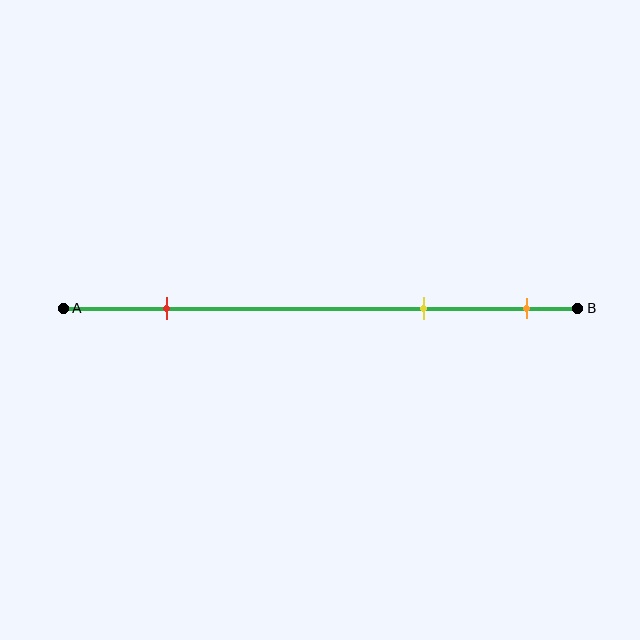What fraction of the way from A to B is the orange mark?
The orange mark is approximately 90% (0.9) of the way from A to B.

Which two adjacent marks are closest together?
The yellow and orange marks are the closest adjacent pair.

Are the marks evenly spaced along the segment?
No, the marks are not evenly spaced.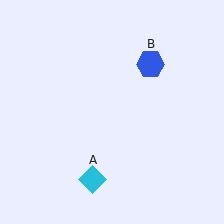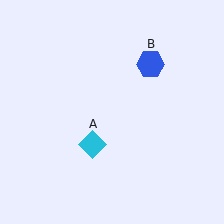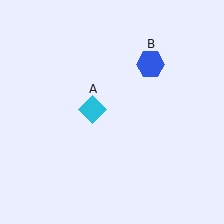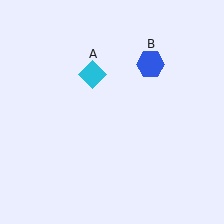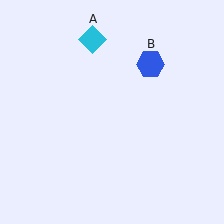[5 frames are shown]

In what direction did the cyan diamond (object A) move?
The cyan diamond (object A) moved up.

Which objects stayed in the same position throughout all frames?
Blue hexagon (object B) remained stationary.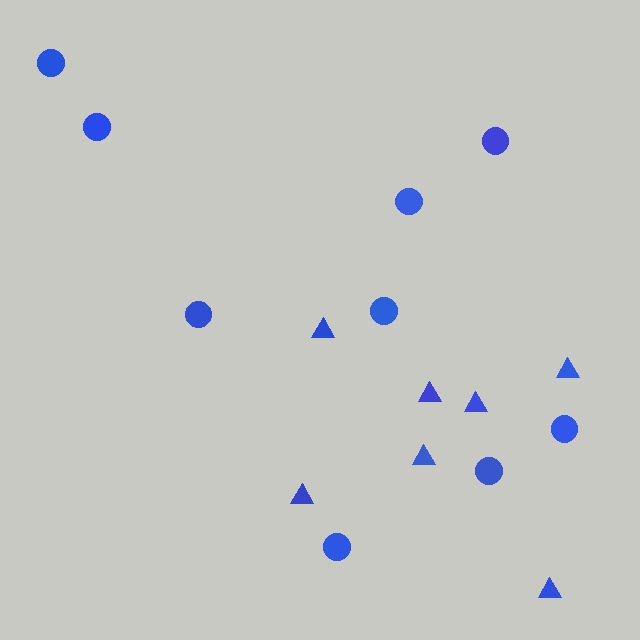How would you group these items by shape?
There are 2 groups: one group of triangles (7) and one group of circles (9).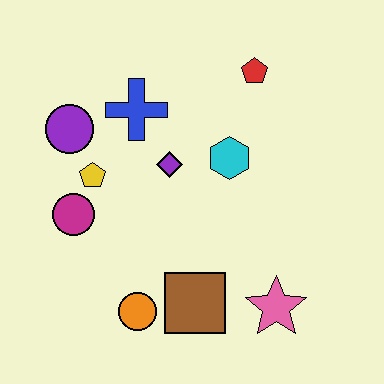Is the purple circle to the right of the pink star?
No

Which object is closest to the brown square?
The orange circle is closest to the brown square.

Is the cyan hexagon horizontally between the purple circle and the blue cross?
No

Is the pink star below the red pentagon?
Yes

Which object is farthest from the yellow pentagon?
The pink star is farthest from the yellow pentagon.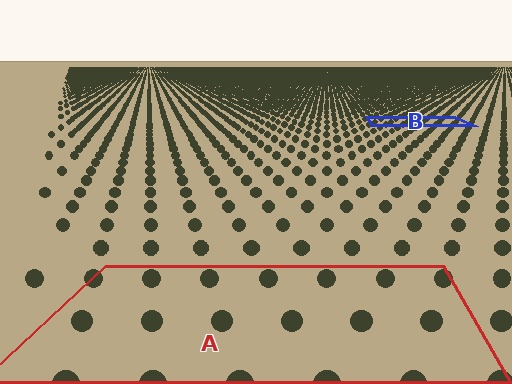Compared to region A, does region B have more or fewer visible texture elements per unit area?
Region B has more texture elements per unit area — they are packed more densely because it is farther away.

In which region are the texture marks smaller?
The texture marks are smaller in region B, because it is farther away.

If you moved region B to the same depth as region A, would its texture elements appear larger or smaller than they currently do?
They would appear larger. At a closer depth, the same texture elements are projected at a bigger on-screen size.